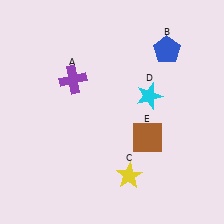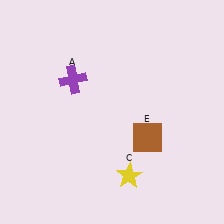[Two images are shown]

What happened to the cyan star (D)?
The cyan star (D) was removed in Image 2. It was in the top-right area of Image 1.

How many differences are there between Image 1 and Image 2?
There are 2 differences between the two images.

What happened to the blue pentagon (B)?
The blue pentagon (B) was removed in Image 2. It was in the top-right area of Image 1.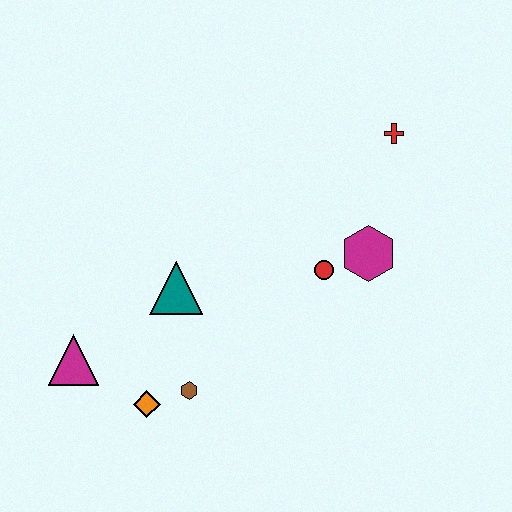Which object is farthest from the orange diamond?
The red cross is farthest from the orange diamond.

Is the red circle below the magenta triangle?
No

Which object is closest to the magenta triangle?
The orange diamond is closest to the magenta triangle.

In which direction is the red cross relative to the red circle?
The red cross is above the red circle.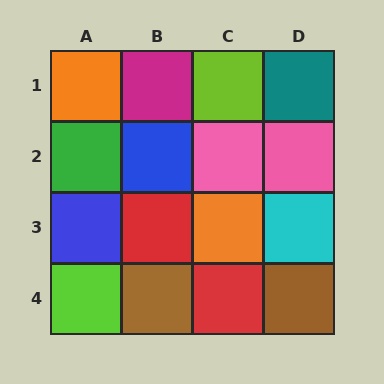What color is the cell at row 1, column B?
Magenta.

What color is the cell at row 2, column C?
Pink.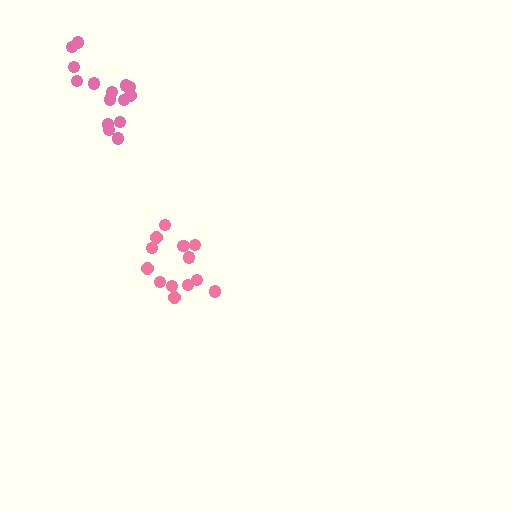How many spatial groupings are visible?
There are 2 spatial groupings.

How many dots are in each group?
Group 1: 13 dots, Group 2: 16 dots (29 total).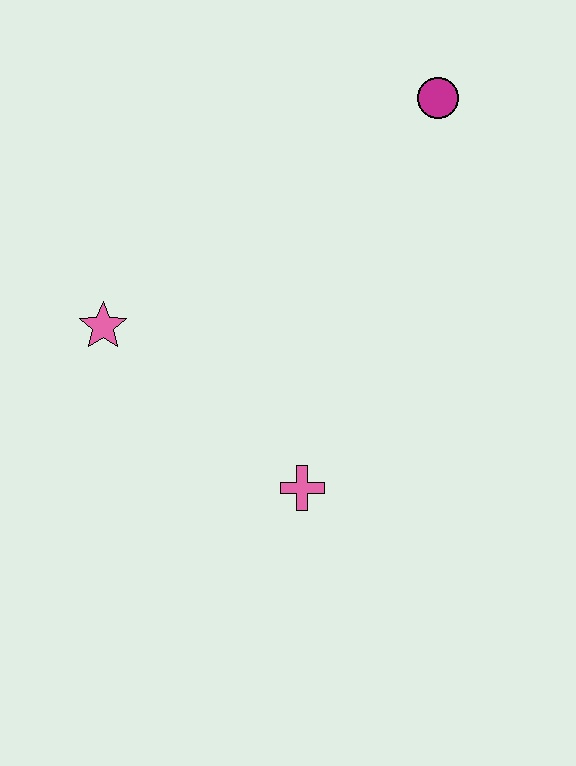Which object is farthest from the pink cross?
The magenta circle is farthest from the pink cross.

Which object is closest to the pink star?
The pink cross is closest to the pink star.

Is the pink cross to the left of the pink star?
No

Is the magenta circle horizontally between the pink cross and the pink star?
No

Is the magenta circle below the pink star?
No